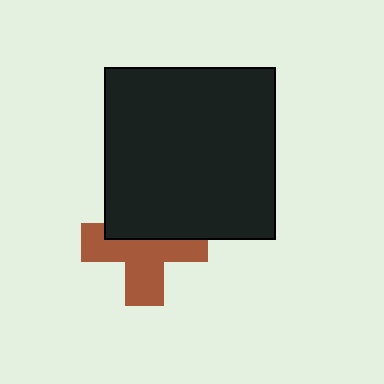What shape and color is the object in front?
The object in front is a black square.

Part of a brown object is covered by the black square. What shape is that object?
It is a cross.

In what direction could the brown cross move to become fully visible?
The brown cross could move down. That would shift it out from behind the black square entirely.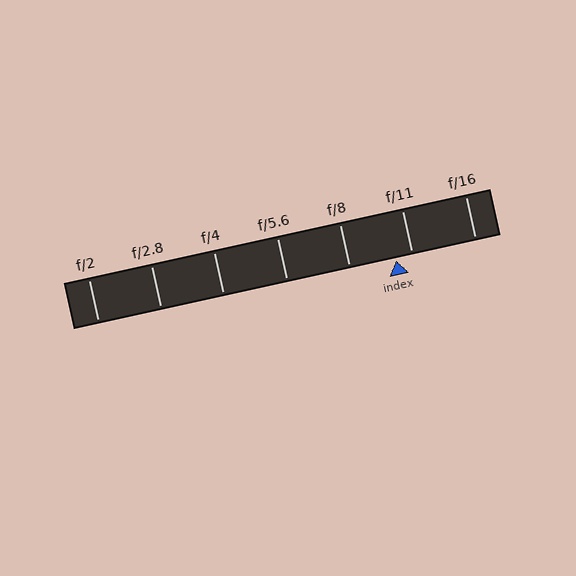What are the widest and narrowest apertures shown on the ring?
The widest aperture shown is f/2 and the narrowest is f/16.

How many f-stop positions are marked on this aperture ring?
There are 7 f-stop positions marked.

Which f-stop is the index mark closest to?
The index mark is closest to f/11.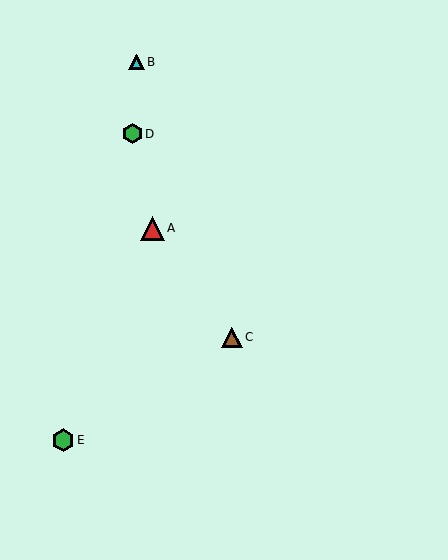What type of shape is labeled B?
Shape B is a cyan triangle.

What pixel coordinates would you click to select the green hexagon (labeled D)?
Click at (132, 134) to select the green hexagon D.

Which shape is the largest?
The red triangle (labeled A) is the largest.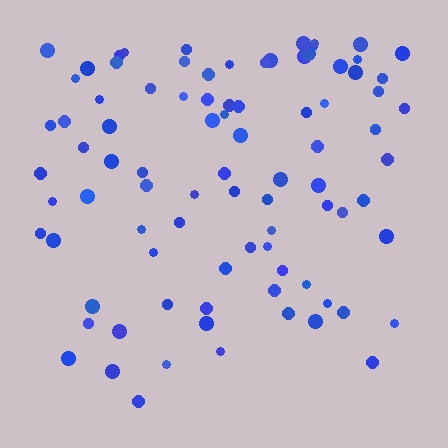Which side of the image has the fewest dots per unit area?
The bottom.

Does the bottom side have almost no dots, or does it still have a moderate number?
Still a moderate number, just noticeably fewer than the top.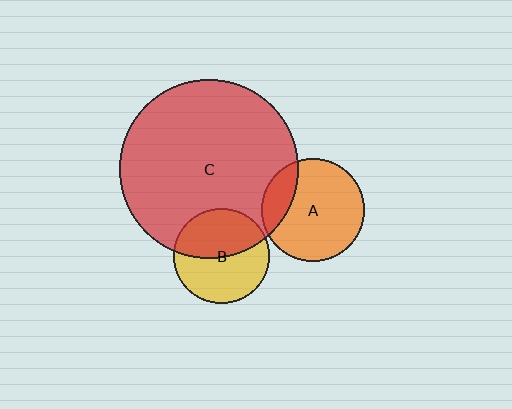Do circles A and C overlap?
Yes.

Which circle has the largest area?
Circle C (red).